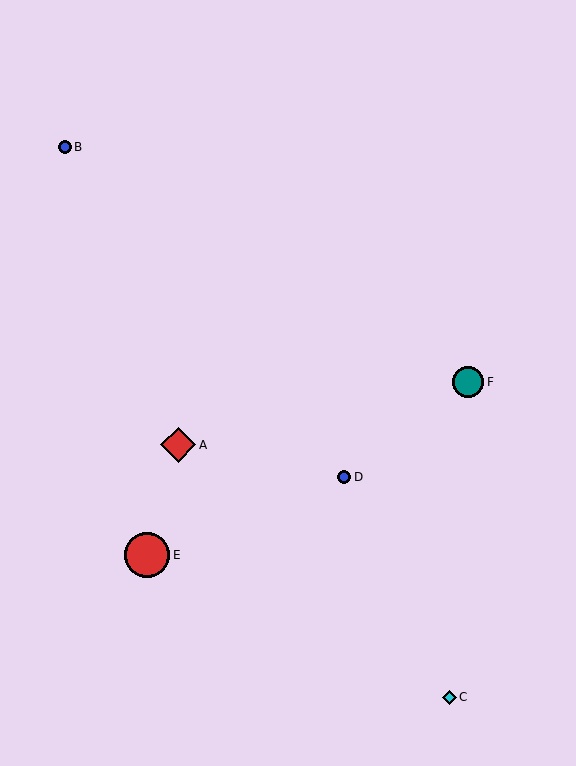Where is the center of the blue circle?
The center of the blue circle is at (65, 147).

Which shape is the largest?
The red circle (labeled E) is the largest.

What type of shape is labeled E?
Shape E is a red circle.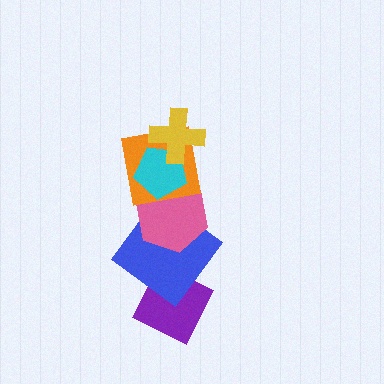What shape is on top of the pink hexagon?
The orange square is on top of the pink hexagon.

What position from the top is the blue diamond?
The blue diamond is 5th from the top.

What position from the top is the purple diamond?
The purple diamond is 6th from the top.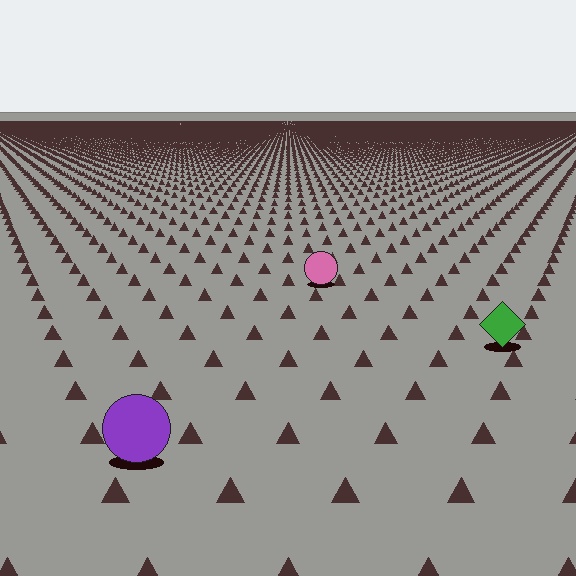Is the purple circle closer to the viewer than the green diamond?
Yes. The purple circle is closer — you can tell from the texture gradient: the ground texture is coarser near it.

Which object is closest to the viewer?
The purple circle is closest. The texture marks near it are larger and more spread out.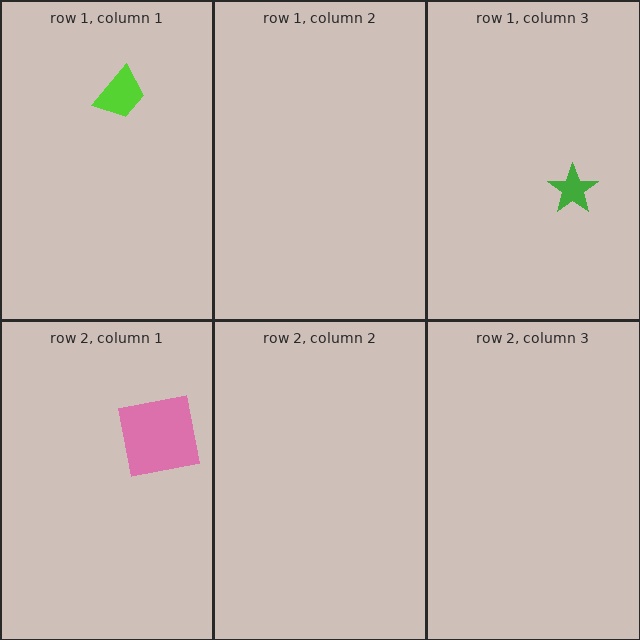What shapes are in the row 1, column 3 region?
The green star.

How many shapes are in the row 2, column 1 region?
1.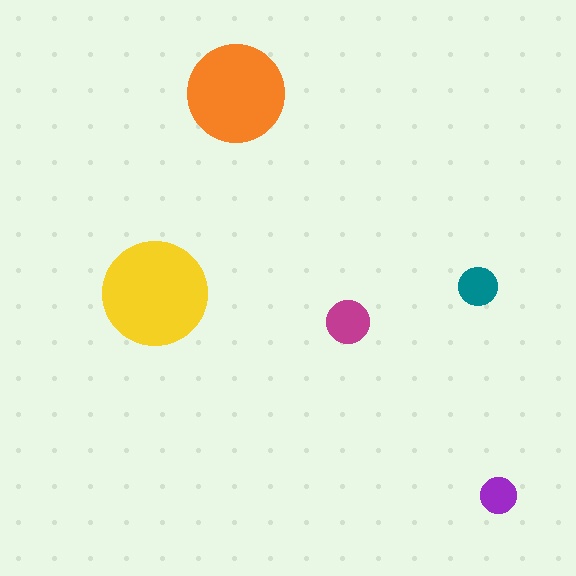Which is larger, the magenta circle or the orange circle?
The orange one.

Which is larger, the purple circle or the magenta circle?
The magenta one.